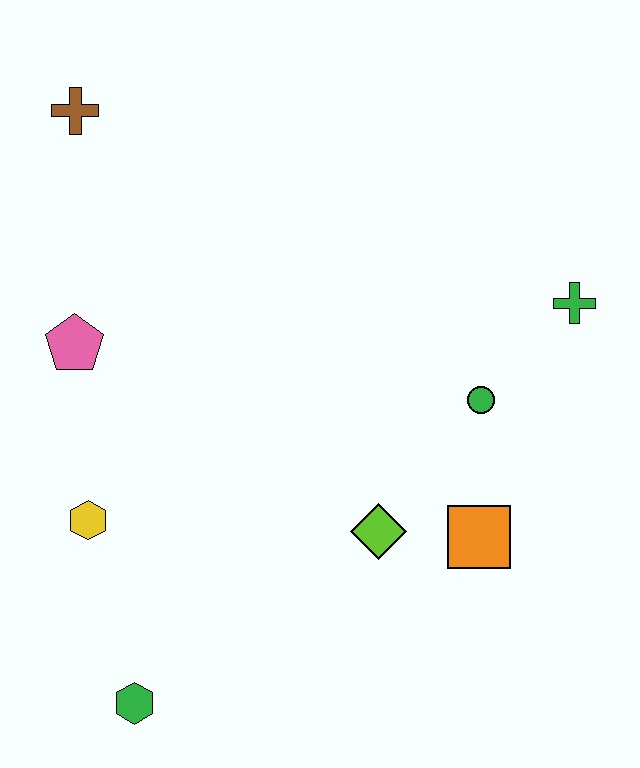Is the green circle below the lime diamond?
No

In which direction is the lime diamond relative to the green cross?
The lime diamond is below the green cross.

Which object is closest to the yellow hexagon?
The pink pentagon is closest to the yellow hexagon.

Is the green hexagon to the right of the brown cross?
Yes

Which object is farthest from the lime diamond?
The brown cross is farthest from the lime diamond.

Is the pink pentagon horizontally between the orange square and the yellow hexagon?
No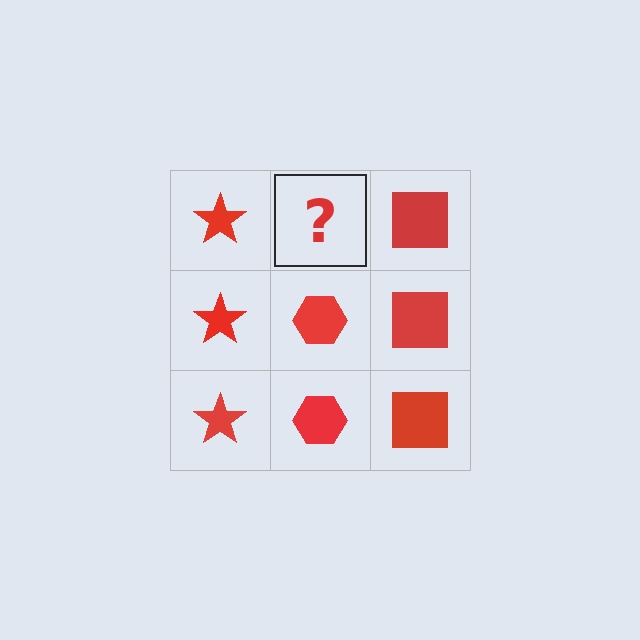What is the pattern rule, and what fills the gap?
The rule is that each column has a consistent shape. The gap should be filled with a red hexagon.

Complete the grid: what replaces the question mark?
The question mark should be replaced with a red hexagon.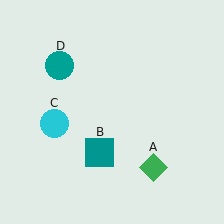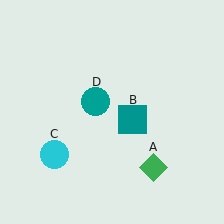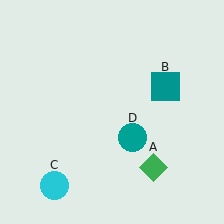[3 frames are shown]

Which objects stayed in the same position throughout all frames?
Green diamond (object A) remained stationary.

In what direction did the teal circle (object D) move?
The teal circle (object D) moved down and to the right.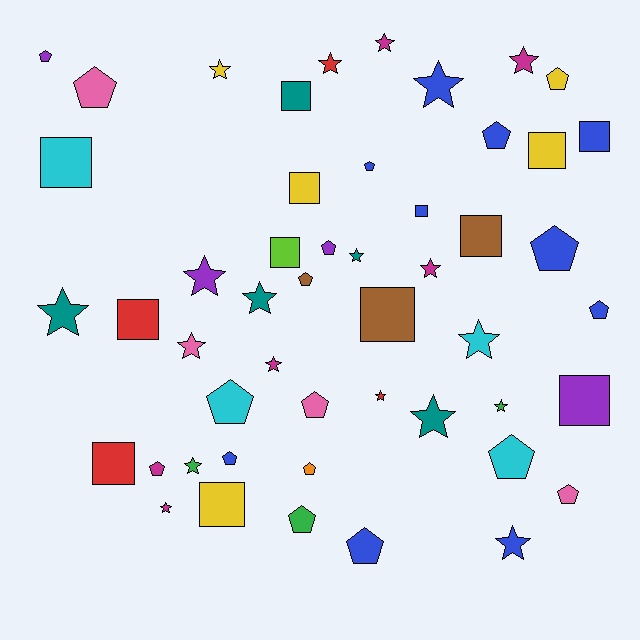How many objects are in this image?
There are 50 objects.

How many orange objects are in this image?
There is 1 orange object.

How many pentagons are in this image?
There are 18 pentagons.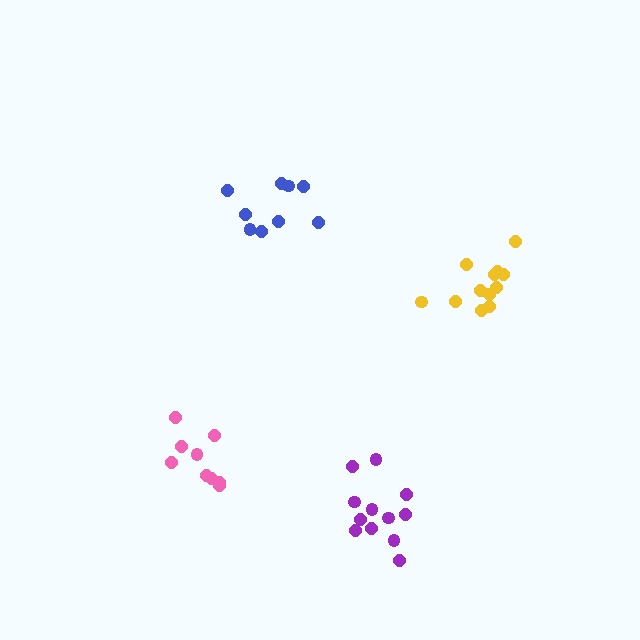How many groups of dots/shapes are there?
There are 4 groups.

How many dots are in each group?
Group 1: 12 dots, Group 2: 9 dots, Group 3: 12 dots, Group 4: 9 dots (42 total).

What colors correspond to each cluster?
The clusters are colored: yellow, blue, purple, pink.